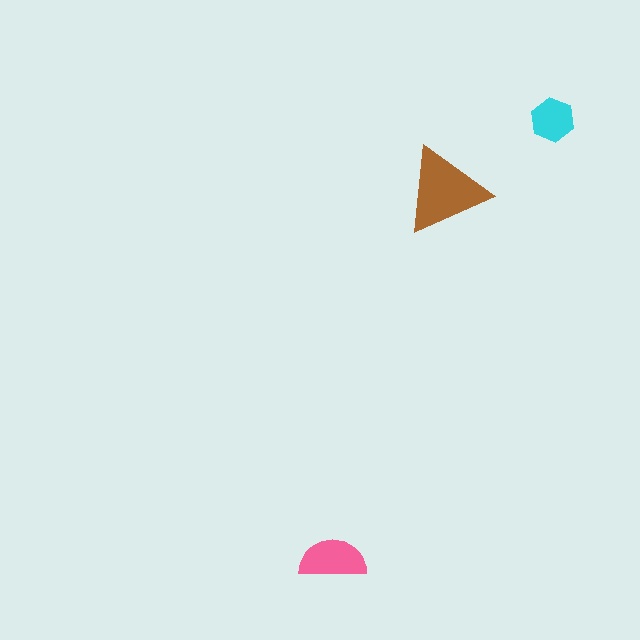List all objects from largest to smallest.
The brown triangle, the pink semicircle, the cyan hexagon.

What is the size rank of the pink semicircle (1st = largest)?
2nd.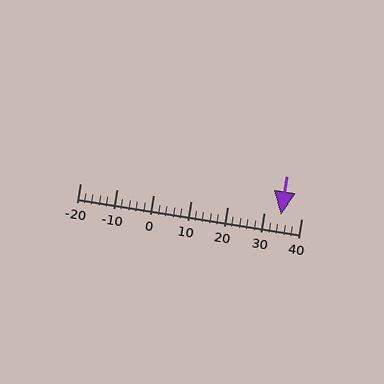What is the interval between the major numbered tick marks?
The major tick marks are spaced 10 units apart.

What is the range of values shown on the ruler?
The ruler shows values from -20 to 40.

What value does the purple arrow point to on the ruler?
The purple arrow points to approximately 34.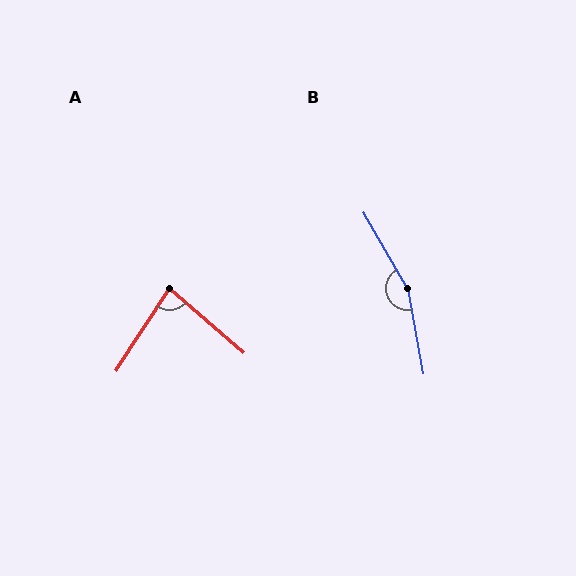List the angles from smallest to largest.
A (83°), B (160°).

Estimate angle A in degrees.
Approximately 83 degrees.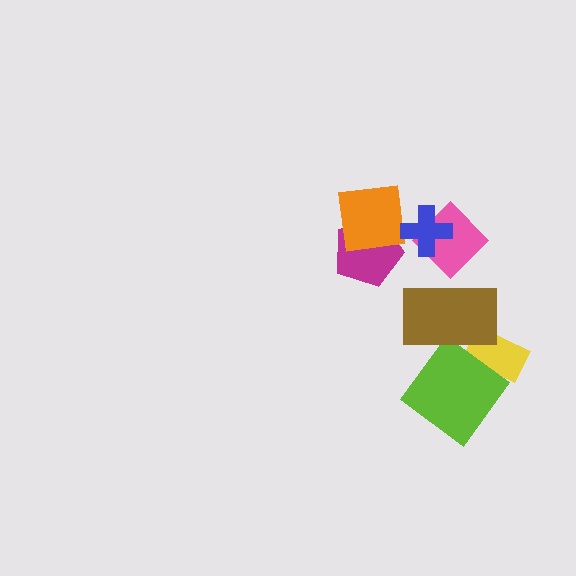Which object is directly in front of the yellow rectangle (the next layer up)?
The lime diamond is directly in front of the yellow rectangle.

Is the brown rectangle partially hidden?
No, no other shape covers it.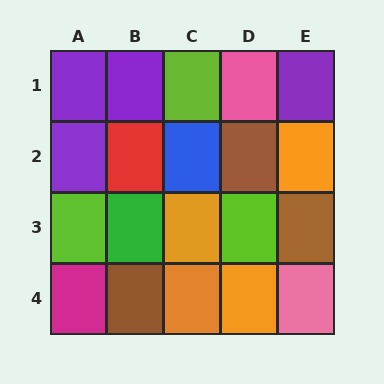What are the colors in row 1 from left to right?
Purple, purple, lime, pink, purple.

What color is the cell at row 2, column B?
Red.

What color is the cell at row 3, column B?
Green.